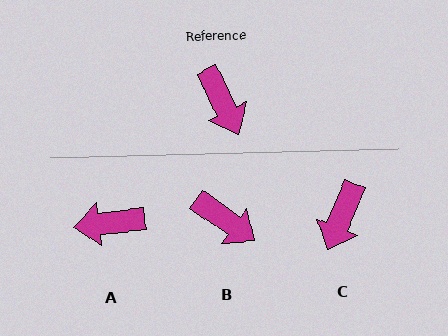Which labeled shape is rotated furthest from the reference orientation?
A, about 110 degrees away.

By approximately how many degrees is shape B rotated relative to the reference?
Approximately 28 degrees counter-clockwise.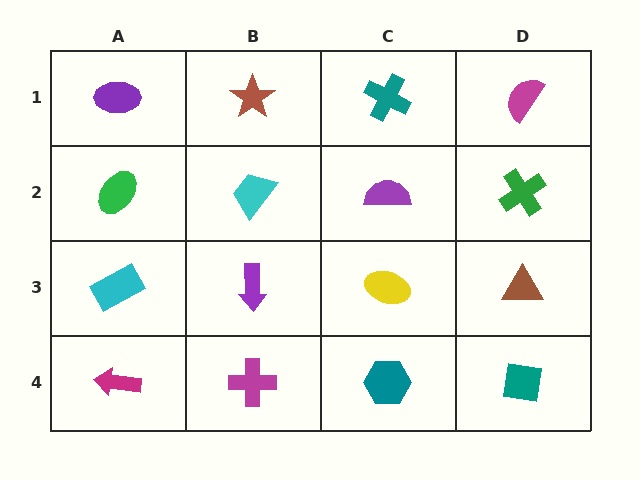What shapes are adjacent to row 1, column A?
A green ellipse (row 2, column A), a brown star (row 1, column B).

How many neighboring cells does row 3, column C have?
4.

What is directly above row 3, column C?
A purple semicircle.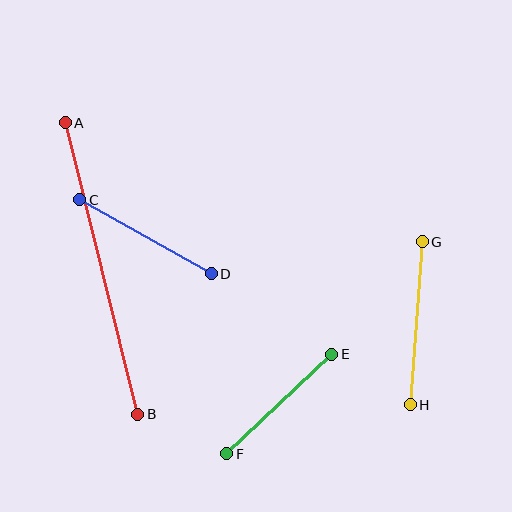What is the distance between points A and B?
The distance is approximately 301 pixels.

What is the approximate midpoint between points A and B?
The midpoint is at approximately (102, 268) pixels.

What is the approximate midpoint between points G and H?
The midpoint is at approximately (416, 323) pixels.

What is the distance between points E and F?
The distance is approximately 145 pixels.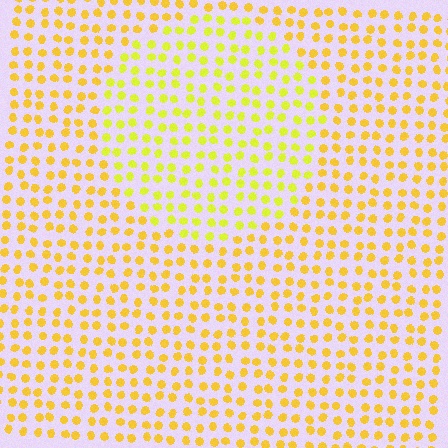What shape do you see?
I see a circle.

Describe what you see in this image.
The image is filled with small yellow elements in a uniform arrangement. A circle-shaped region is visible where the elements are tinted to a slightly different hue, forming a subtle color boundary.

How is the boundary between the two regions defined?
The boundary is defined purely by a slight shift in hue (about 23 degrees). Spacing, size, and orientation are identical on both sides.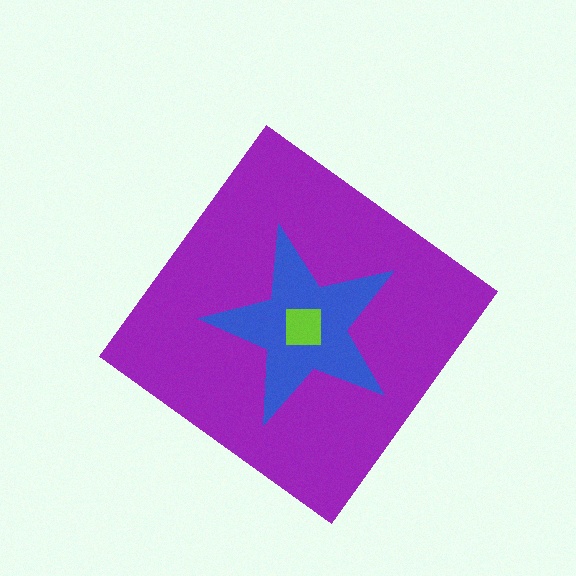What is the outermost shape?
The purple diamond.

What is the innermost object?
The lime square.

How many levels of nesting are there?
3.